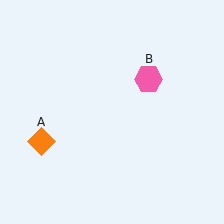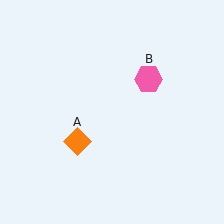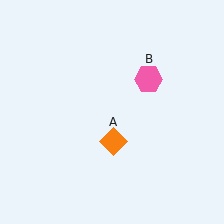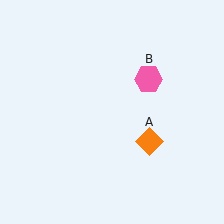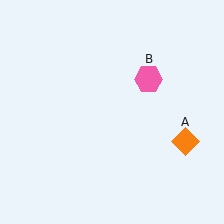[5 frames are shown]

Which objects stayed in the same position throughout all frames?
Pink hexagon (object B) remained stationary.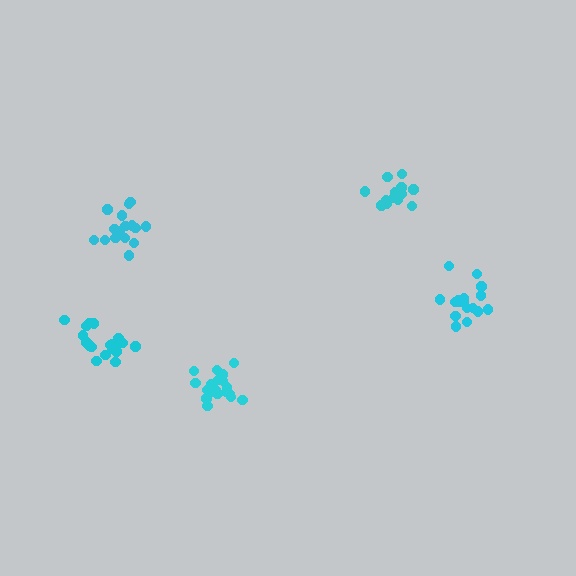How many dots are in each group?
Group 1: 20 dots, Group 2: 16 dots, Group 3: 18 dots, Group 4: 14 dots, Group 5: 17 dots (85 total).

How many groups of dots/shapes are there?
There are 5 groups.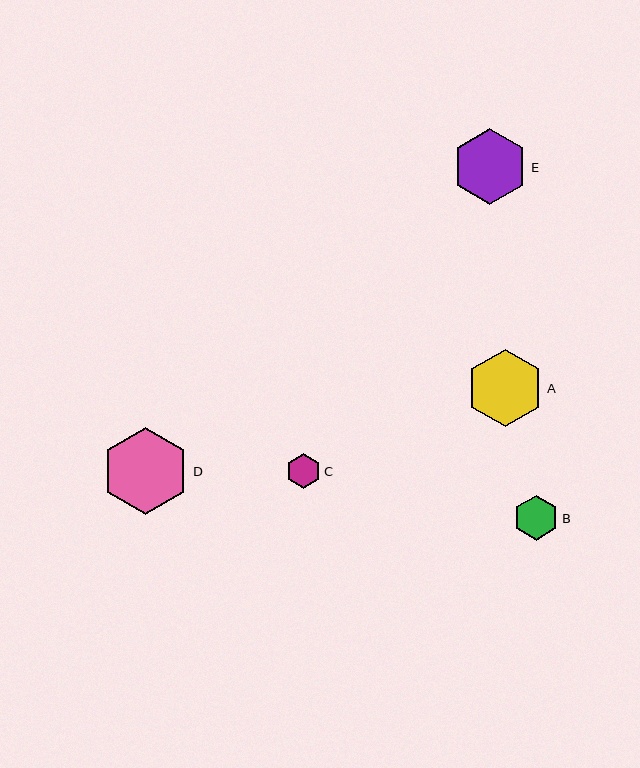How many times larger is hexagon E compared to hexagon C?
Hexagon E is approximately 2.2 times the size of hexagon C.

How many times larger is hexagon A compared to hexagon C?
Hexagon A is approximately 2.2 times the size of hexagon C.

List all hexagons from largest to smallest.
From largest to smallest: D, A, E, B, C.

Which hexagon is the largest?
Hexagon D is the largest with a size of approximately 88 pixels.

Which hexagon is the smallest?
Hexagon C is the smallest with a size of approximately 34 pixels.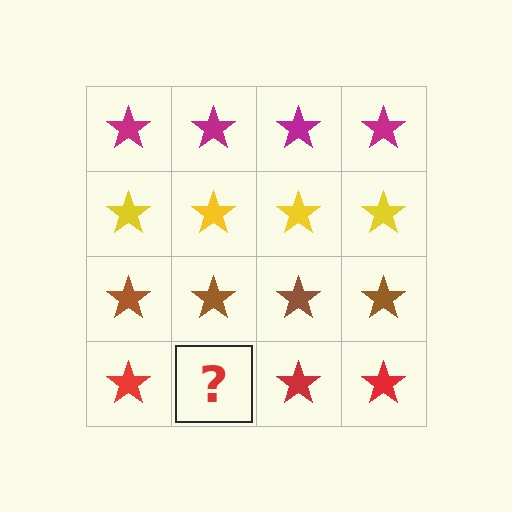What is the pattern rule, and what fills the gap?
The rule is that each row has a consistent color. The gap should be filled with a red star.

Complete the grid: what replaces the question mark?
The question mark should be replaced with a red star.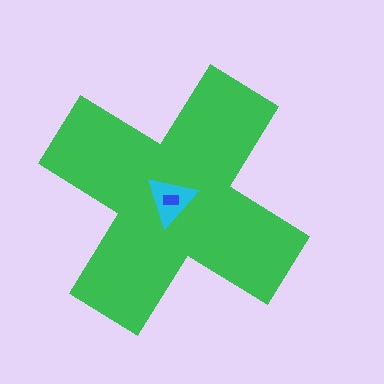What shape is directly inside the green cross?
The cyan triangle.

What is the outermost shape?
The green cross.